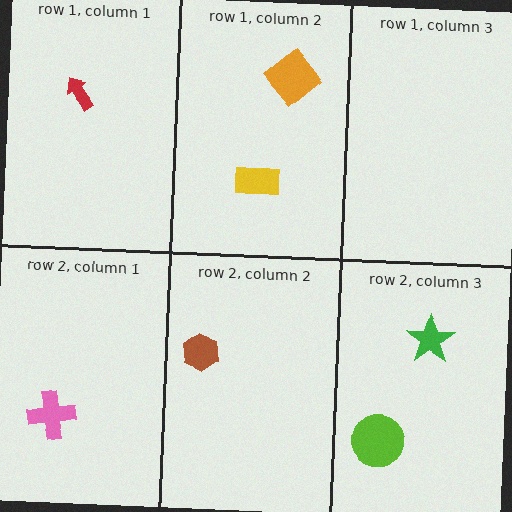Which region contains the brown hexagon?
The row 2, column 2 region.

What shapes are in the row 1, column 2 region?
The yellow rectangle, the orange diamond.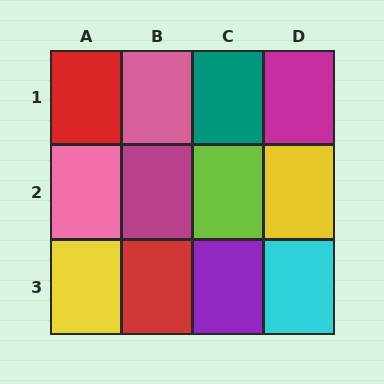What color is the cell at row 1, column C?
Teal.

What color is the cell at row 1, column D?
Magenta.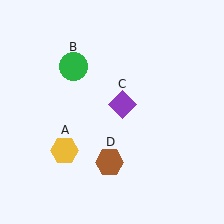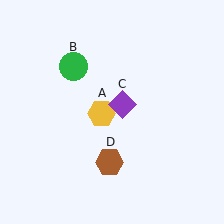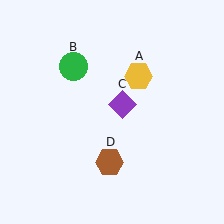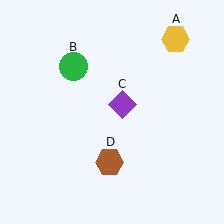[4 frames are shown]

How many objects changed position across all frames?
1 object changed position: yellow hexagon (object A).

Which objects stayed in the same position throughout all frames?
Green circle (object B) and purple diamond (object C) and brown hexagon (object D) remained stationary.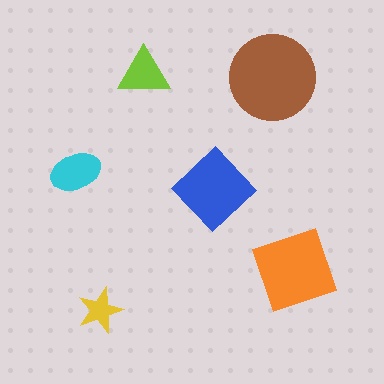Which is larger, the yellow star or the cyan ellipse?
The cyan ellipse.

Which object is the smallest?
The yellow star.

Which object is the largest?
The brown circle.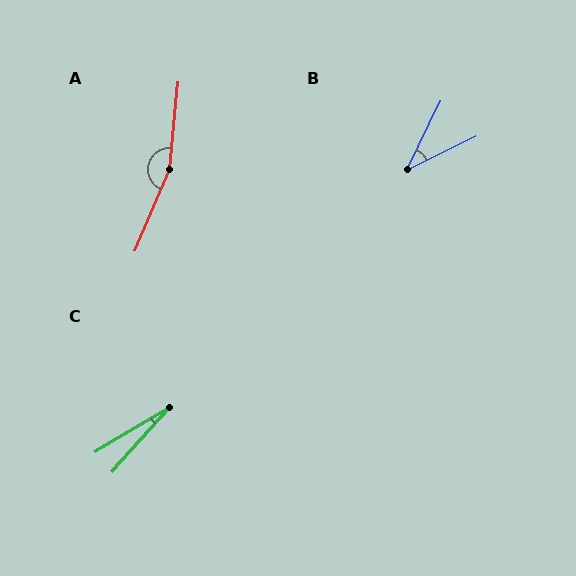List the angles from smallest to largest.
C (17°), B (38°), A (162°).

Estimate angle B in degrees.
Approximately 38 degrees.